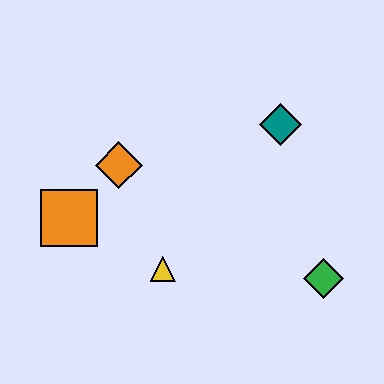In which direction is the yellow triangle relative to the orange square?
The yellow triangle is to the right of the orange square.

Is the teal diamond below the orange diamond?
No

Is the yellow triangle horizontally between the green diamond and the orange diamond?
Yes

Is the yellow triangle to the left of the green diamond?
Yes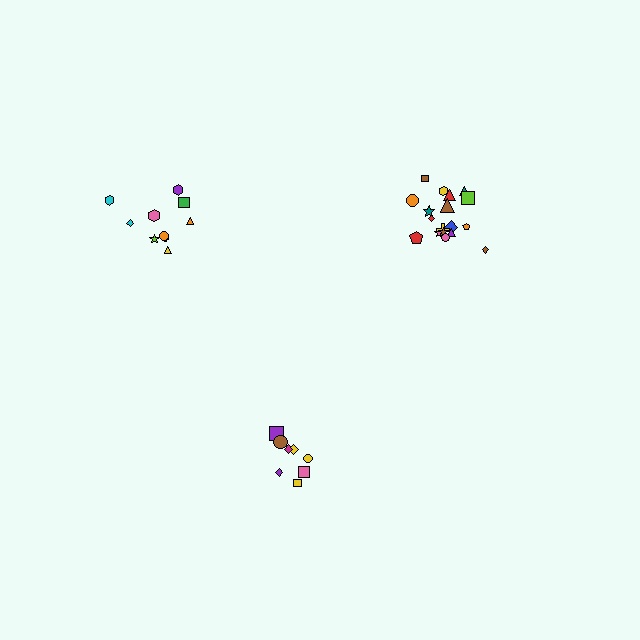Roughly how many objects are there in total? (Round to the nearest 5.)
Roughly 35 objects in total.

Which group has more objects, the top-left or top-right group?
The top-right group.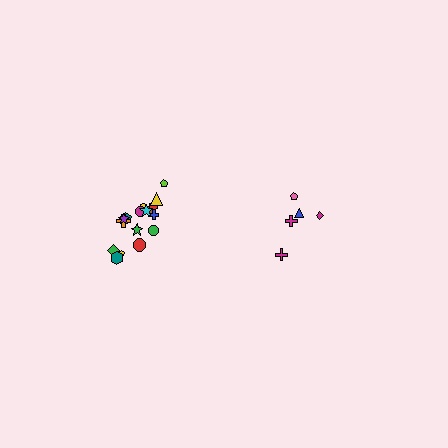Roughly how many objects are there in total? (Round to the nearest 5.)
Roughly 25 objects in total.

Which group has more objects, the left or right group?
The left group.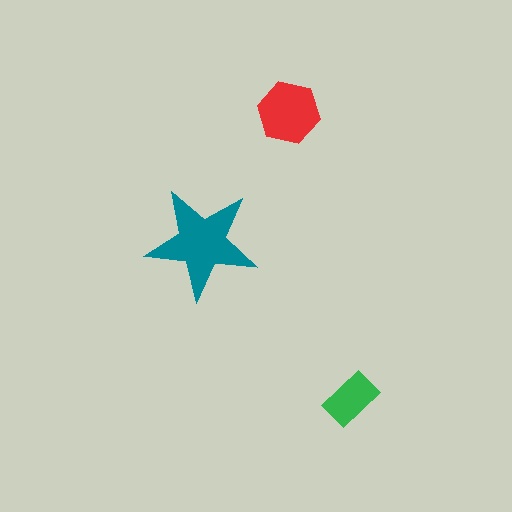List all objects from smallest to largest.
The green rectangle, the red hexagon, the teal star.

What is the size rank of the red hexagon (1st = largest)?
2nd.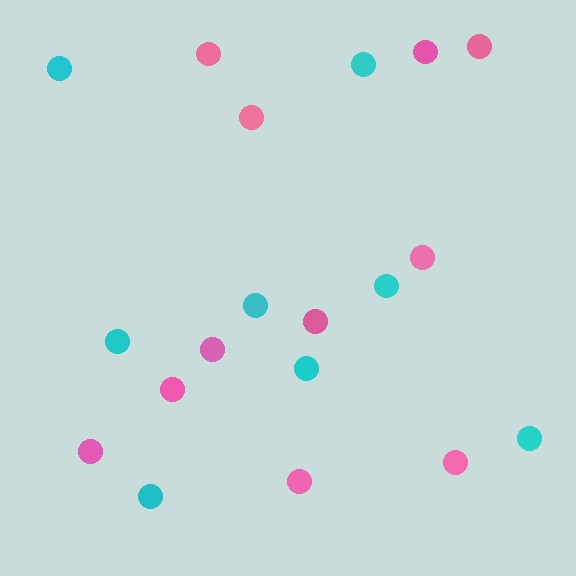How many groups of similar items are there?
There are 2 groups: one group of cyan circles (8) and one group of pink circles (11).